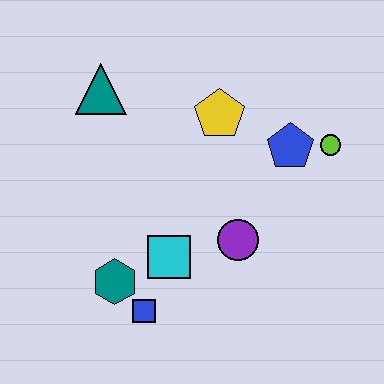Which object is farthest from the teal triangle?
The lime circle is farthest from the teal triangle.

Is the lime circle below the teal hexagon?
No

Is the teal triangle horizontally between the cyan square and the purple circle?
No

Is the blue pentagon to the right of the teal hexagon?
Yes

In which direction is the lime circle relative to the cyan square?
The lime circle is to the right of the cyan square.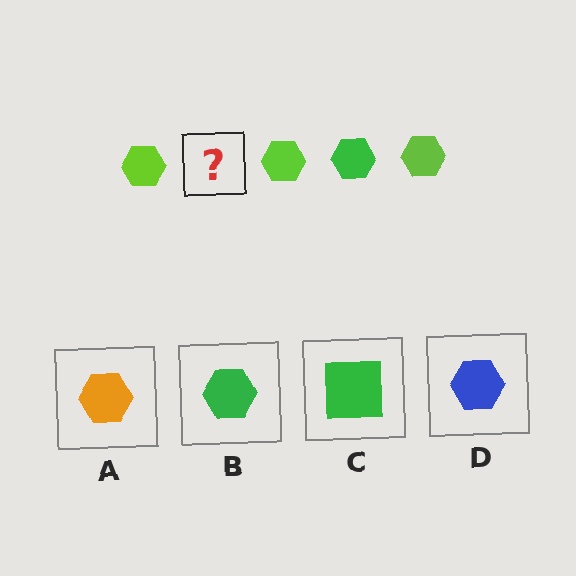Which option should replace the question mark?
Option B.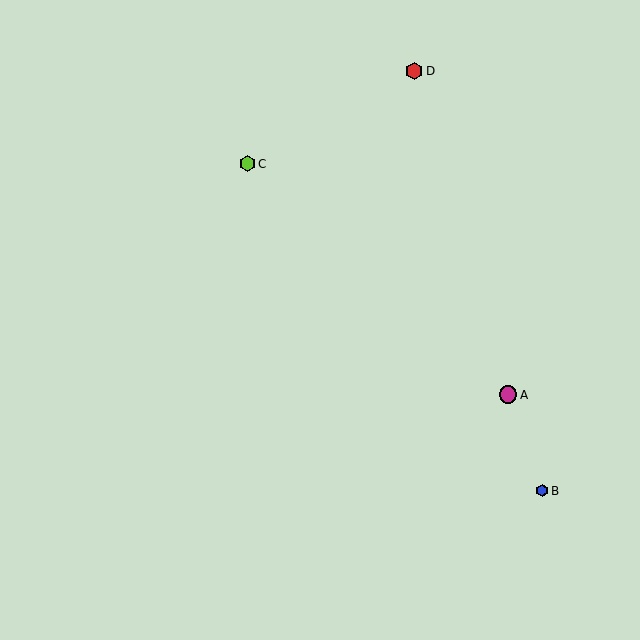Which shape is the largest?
The magenta circle (labeled A) is the largest.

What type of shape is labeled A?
Shape A is a magenta circle.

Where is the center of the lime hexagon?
The center of the lime hexagon is at (247, 164).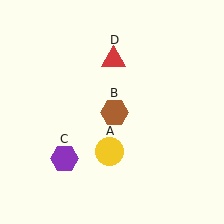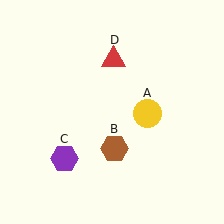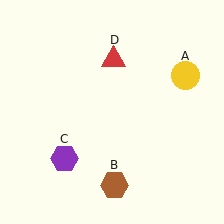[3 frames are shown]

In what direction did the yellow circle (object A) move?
The yellow circle (object A) moved up and to the right.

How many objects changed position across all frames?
2 objects changed position: yellow circle (object A), brown hexagon (object B).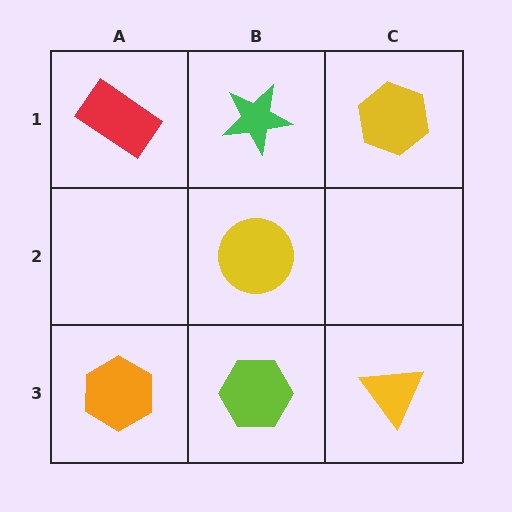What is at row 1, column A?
A red rectangle.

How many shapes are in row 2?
1 shape.